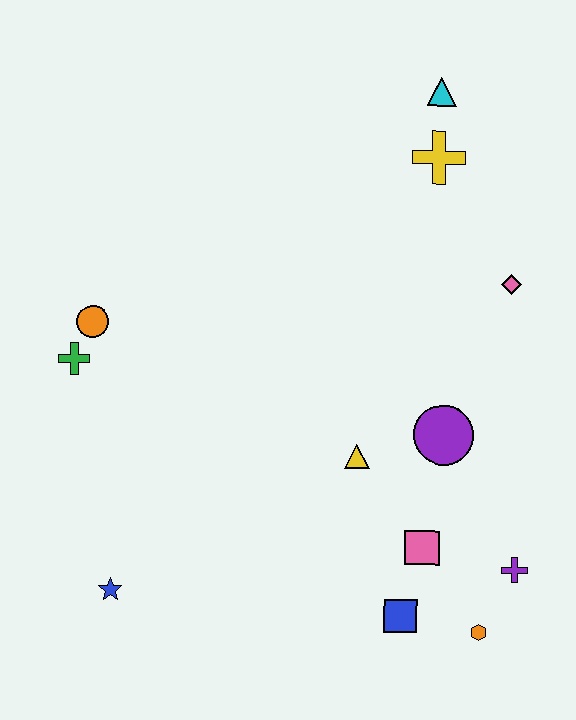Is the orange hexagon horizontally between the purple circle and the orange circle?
No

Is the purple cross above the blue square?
Yes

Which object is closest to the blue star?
The green cross is closest to the blue star.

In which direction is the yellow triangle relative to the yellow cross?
The yellow triangle is below the yellow cross.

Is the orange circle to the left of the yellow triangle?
Yes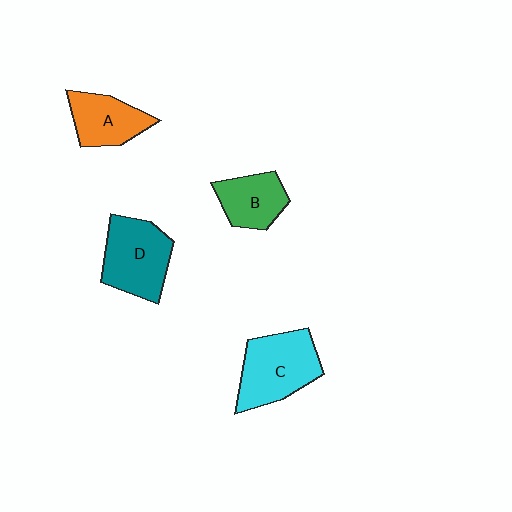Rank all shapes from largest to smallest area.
From largest to smallest: C (cyan), D (teal), A (orange), B (green).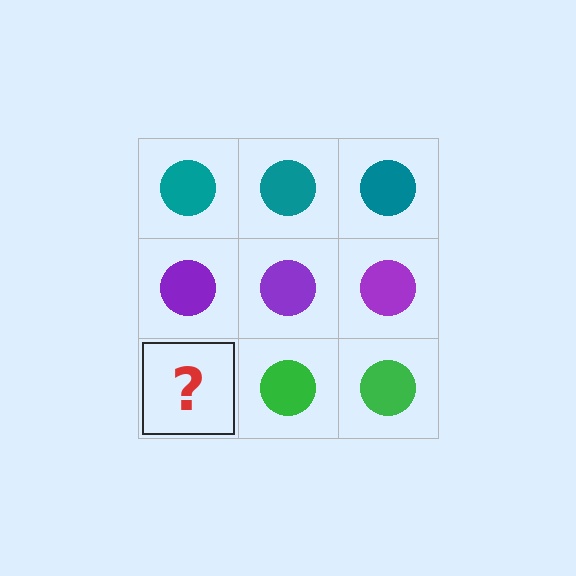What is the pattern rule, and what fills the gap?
The rule is that each row has a consistent color. The gap should be filled with a green circle.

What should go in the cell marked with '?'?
The missing cell should contain a green circle.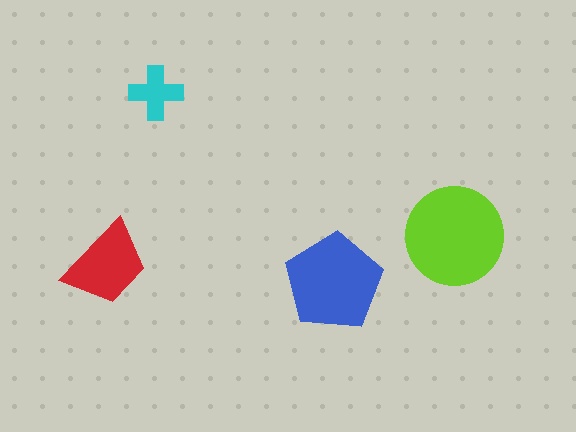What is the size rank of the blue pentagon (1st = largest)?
2nd.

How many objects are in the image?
There are 4 objects in the image.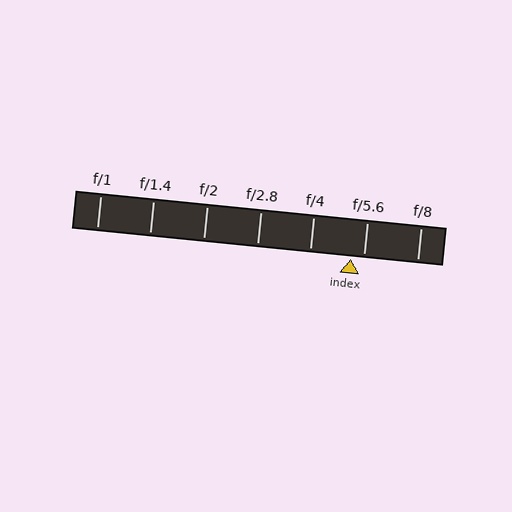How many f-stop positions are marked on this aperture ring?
There are 7 f-stop positions marked.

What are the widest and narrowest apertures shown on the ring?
The widest aperture shown is f/1 and the narrowest is f/8.